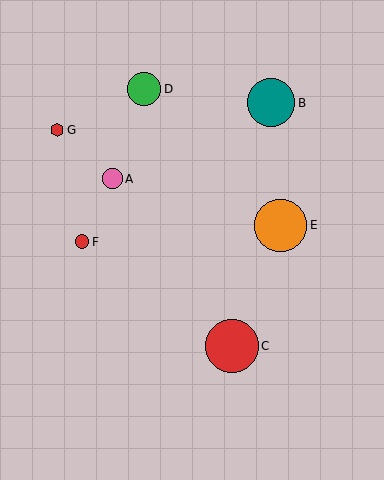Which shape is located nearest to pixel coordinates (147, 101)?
The green circle (labeled D) at (144, 89) is nearest to that location.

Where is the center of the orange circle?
The center of the orange circle is at (281, 225).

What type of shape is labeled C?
Shape C is a red circle.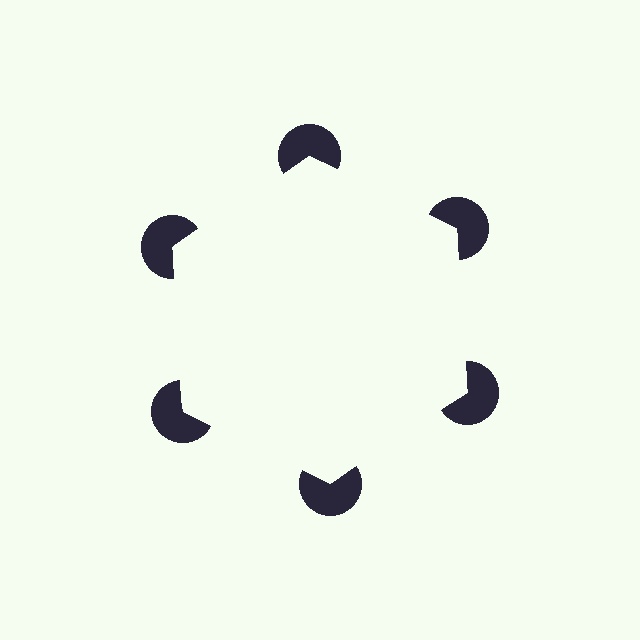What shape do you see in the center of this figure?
An illusory hexagon — its edges are inferred from the aligned wedge cuts in the pac-man discs, not physically drawn.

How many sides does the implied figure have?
6 sides.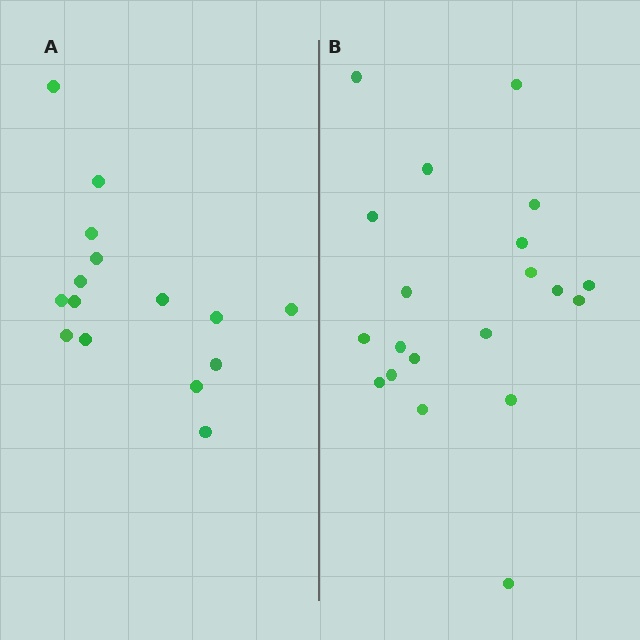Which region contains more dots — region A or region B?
Region B (the right region) has more dots.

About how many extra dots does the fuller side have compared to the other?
Region B has about 5 more dots than region A.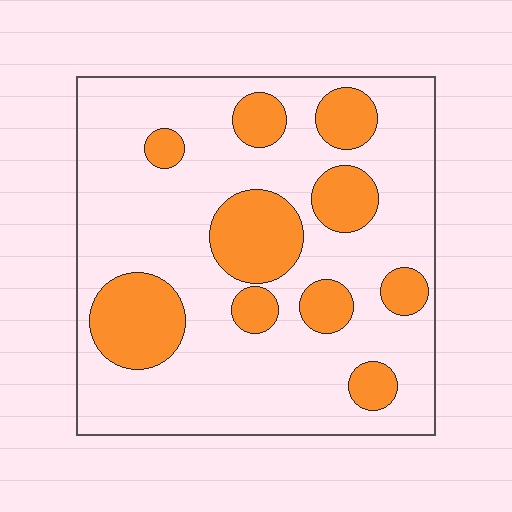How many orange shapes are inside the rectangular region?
10.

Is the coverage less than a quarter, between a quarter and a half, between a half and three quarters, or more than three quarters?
Between a quarter and a half.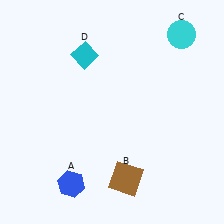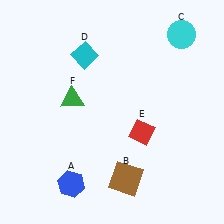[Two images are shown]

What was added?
A red diamond (E), a green triangle (F) were added in Image 2.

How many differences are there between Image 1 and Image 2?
There are 2 differences between the two images.